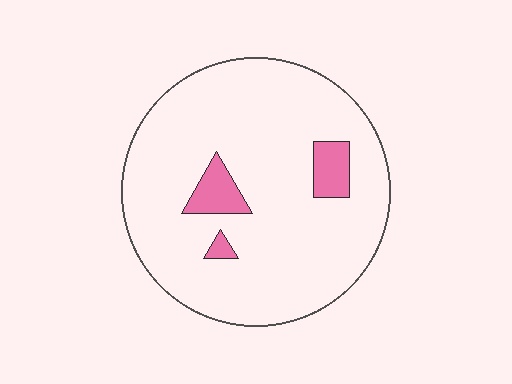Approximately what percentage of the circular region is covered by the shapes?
Approximately 10%.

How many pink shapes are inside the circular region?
3.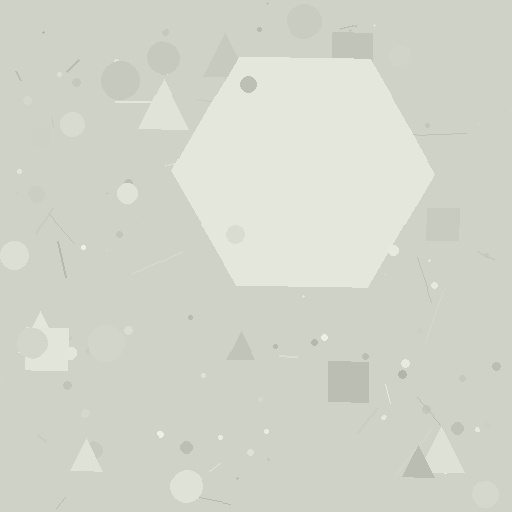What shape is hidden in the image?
A hexagon is hidden in the image.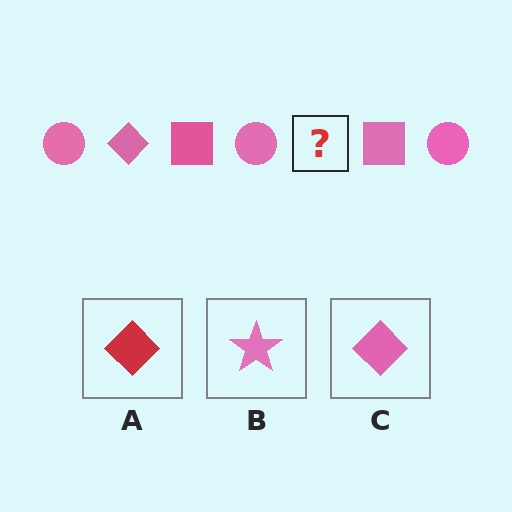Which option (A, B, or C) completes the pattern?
C.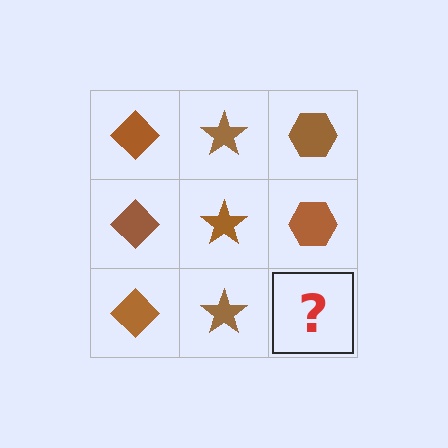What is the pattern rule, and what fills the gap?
The rule is that each column has a consistent shape. The gap should be filled with a brown hexagon.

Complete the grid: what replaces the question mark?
The question mark should be replaced with a brown hexagon.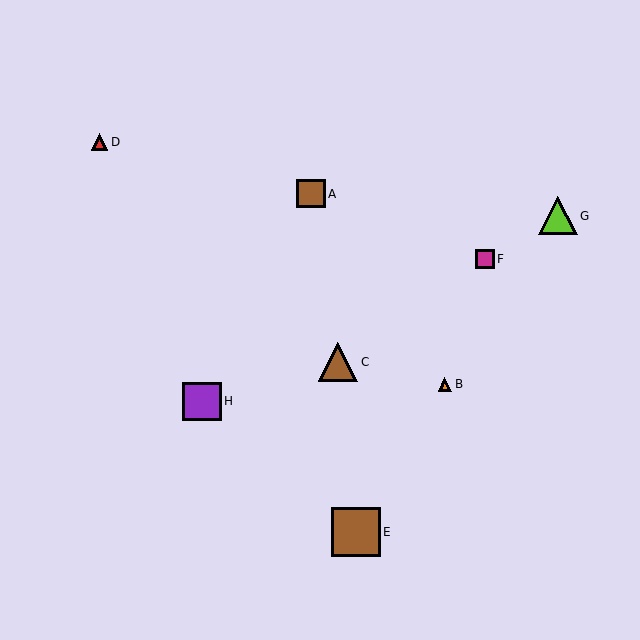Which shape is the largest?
The brown square (labeled E) is the largest.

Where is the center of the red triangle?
The center of the red triangle is at (99, 142).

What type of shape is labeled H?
Shape H is a purple square.